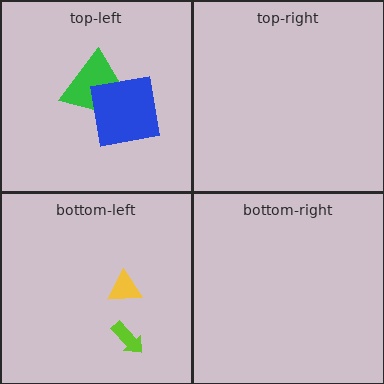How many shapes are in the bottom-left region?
2.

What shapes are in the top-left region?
The green trapezoid, the blue square.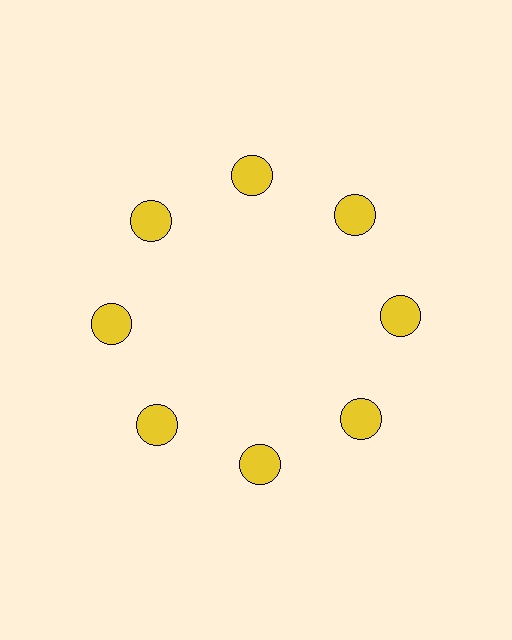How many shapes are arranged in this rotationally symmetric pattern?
There are 8 shapes, arranged in 8 groups of 1.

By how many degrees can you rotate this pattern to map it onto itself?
The pattern maps onto itself every 45 degrees of rotation.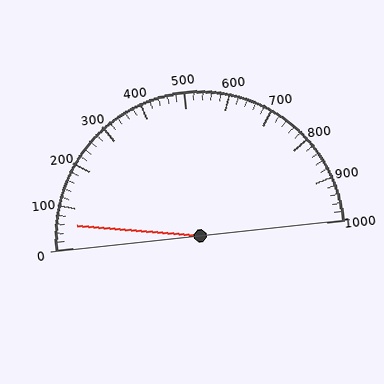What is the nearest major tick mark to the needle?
The nearest major tick mark is 100.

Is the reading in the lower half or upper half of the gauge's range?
The reading is in the lower half of the range (0 to 1000).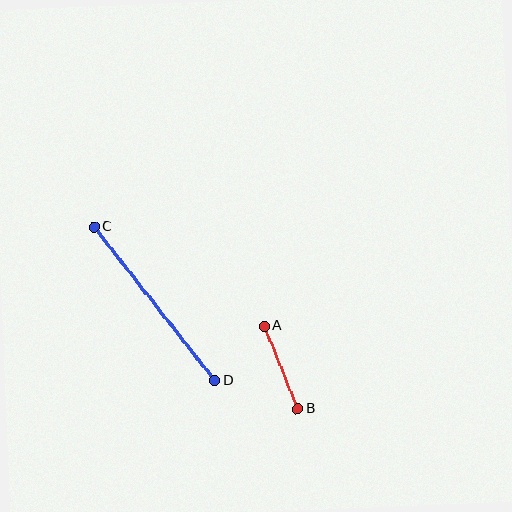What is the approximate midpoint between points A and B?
The midpoint is at approximately (281, 367) pixels.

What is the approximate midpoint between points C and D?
The midpoint is at approximately (154, 304) pixels.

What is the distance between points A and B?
The distance is approximately 90 pixels.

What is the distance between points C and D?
The distance is approximately 196 pixels.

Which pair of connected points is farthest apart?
Points C and D are farthest apart.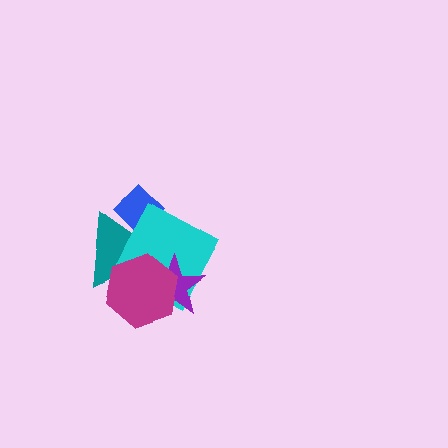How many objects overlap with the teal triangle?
4 objects overlap with the teal triangle.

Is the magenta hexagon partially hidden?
No, no other shape covers it.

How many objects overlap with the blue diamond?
2 objects overlap with the blue diamond.